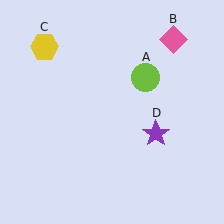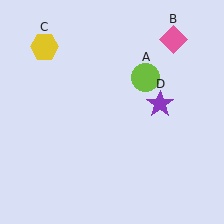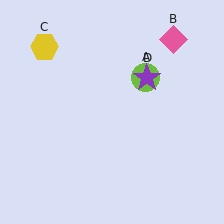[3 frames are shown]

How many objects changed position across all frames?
1 object changed position: purple star (object D).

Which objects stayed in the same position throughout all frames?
Lime circle (object A) and pink diamond (object B) and yellow hexagon (object C) remained stationary.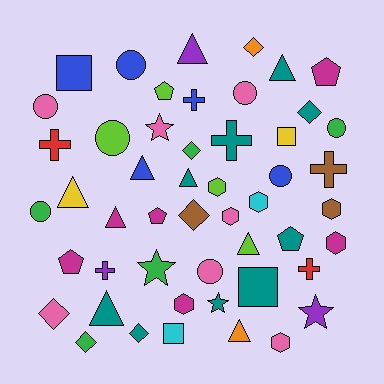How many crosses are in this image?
There are 6 crosses.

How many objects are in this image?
There are 50 objects.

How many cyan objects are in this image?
There are 2 cyan objects.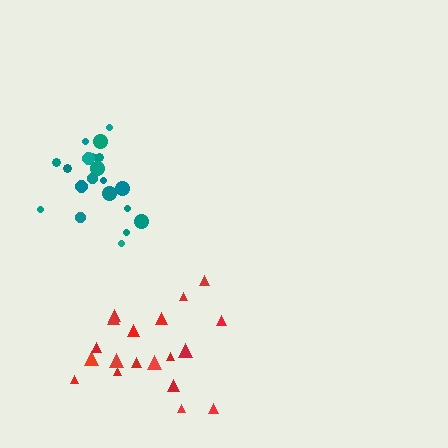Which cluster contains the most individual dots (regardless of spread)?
Teal (20).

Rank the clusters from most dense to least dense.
teal, red.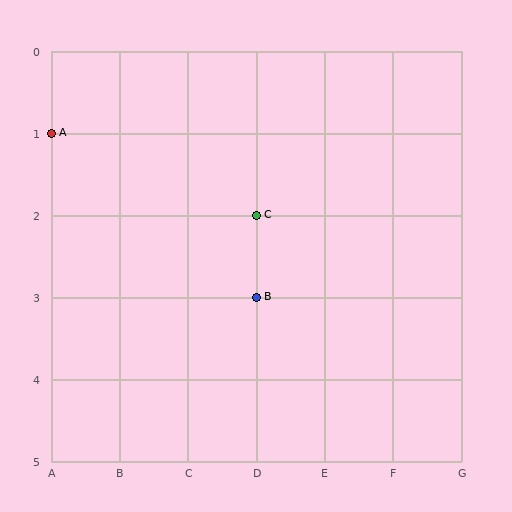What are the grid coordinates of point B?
Point B is at grid coordinates (D, 3).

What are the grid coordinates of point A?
Point A is at grid coordinates (A, 1).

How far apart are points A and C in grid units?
Points A and C are 3 columns and 1 row apart (about 3.2 grid units diagonally).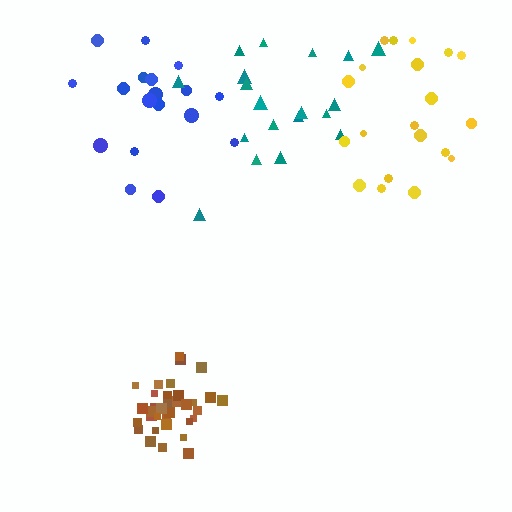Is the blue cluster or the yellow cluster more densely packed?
Yellow.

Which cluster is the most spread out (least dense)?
Blue.